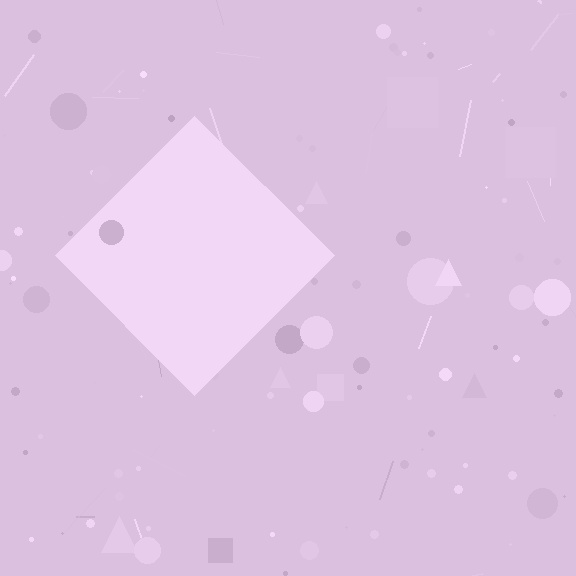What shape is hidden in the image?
A diamond is hidden in the image.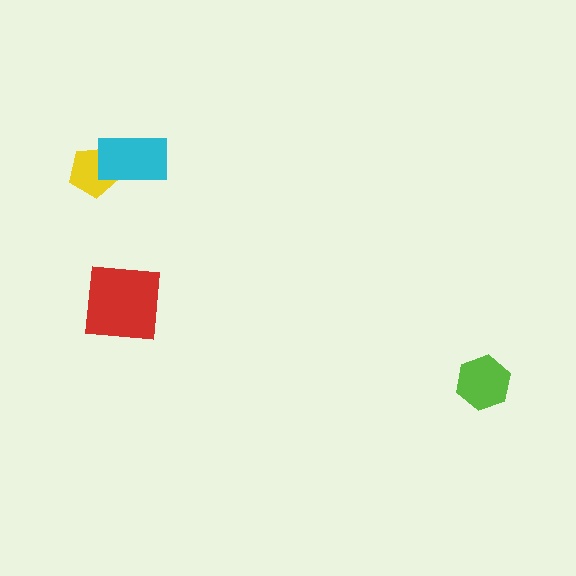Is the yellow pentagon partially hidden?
Yes, it is partially covered by another shape.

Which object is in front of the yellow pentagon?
The cyan rectangle is in front of the yellow pentagon.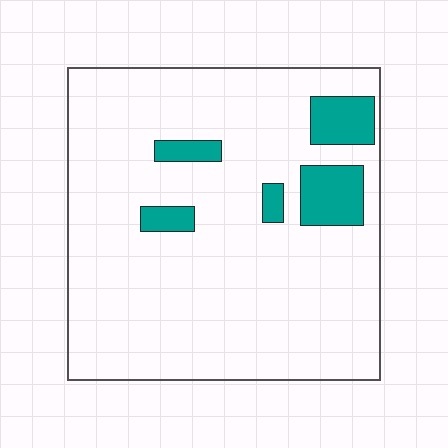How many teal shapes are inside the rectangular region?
5.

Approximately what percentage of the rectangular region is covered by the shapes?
Approximately 10%.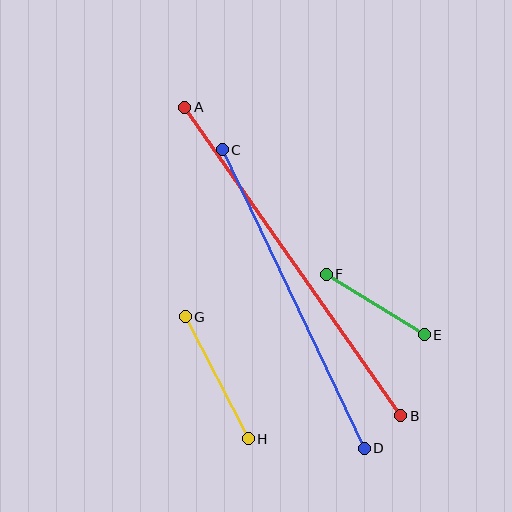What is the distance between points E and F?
The distance is approximately 115 pixels.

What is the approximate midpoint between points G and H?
The midpoint is at approximately (217, 378) pixels.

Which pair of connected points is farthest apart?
Points A and B are farthest apart.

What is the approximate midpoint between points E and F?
The midpoint is at approximately (375, 304) pixels.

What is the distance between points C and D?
The distance is approximately 331 pixels.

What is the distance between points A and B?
The distance is approximately 377 pixels.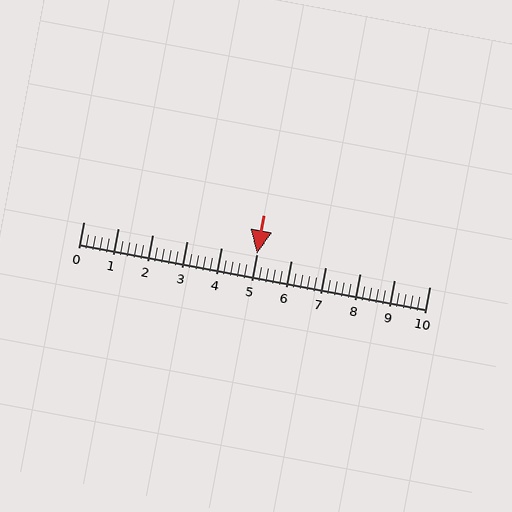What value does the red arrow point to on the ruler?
The red arrow points to approximately 5.0.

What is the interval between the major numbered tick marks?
The major tick marks are spaced 1 units apart.